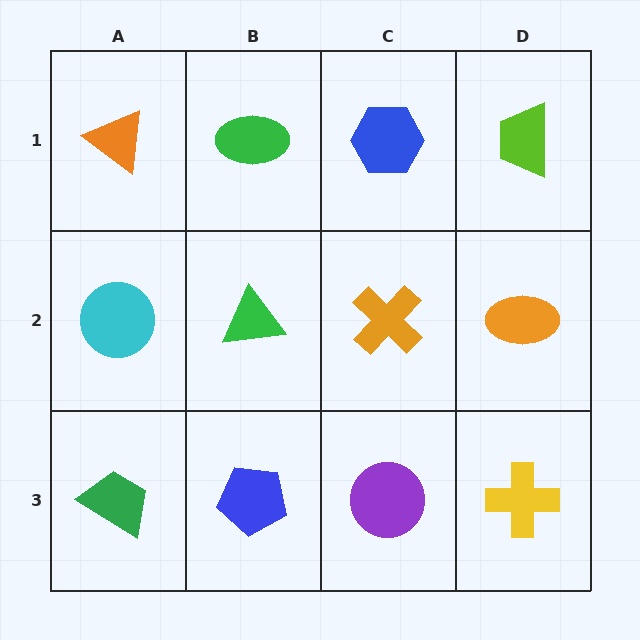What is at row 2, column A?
A cyan circle.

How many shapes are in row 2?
4 shapes.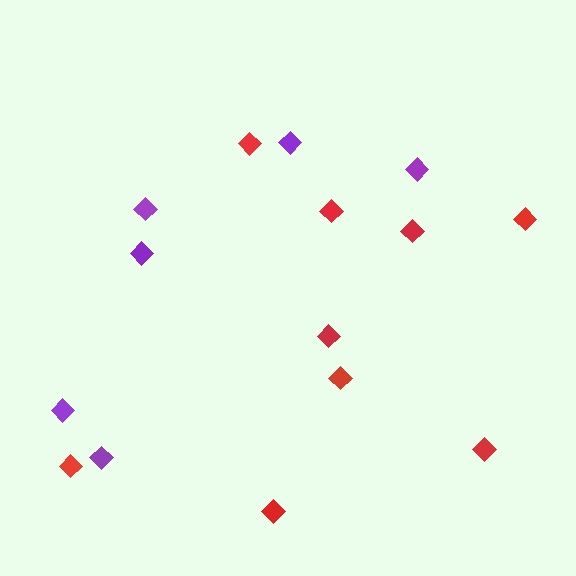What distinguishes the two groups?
There are 2 groups: one group of red diamonds (9) and one group of purple diamonds (6).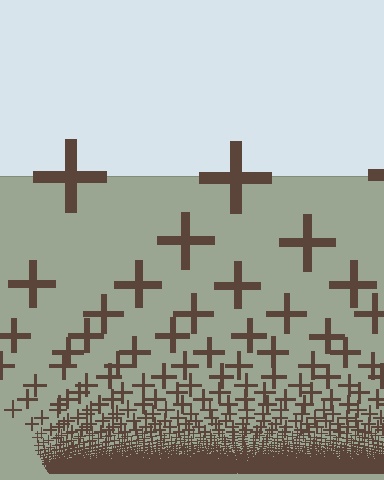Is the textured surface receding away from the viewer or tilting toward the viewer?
The surface appears to tilt toward the viewer. Texture elements get larger and sparser toward the top.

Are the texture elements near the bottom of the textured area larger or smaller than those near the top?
Smaller. The gradient is inverted — elements near the bottom are smaller and denser.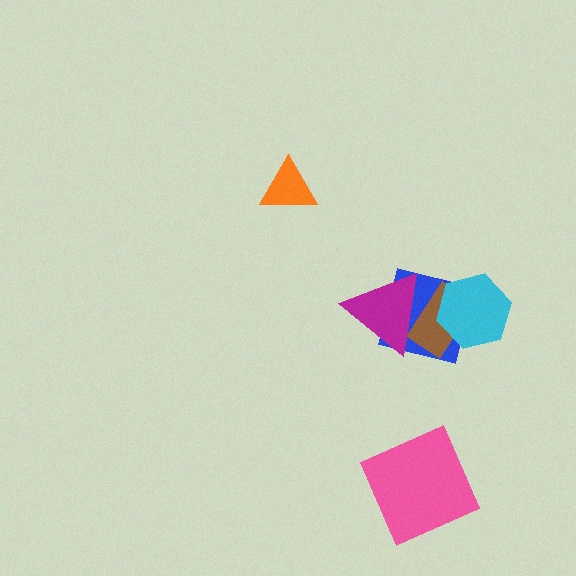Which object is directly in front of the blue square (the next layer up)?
The brown rectangle is directly in front of the blue square.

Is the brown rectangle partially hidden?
Yes, it is partially covered by another shape.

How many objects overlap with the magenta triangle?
2 objects overlap with the magenta triangle.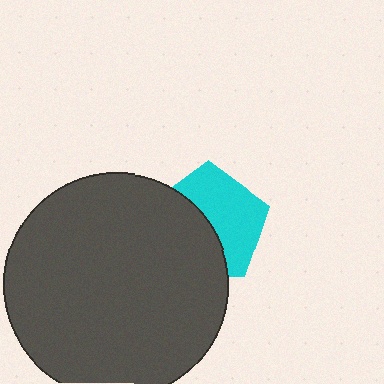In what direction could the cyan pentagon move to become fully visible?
The cyan pentagon could move right. That would shift it out from behind the dark gray circle entirely.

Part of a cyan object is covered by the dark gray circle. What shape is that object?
It is a pentagon.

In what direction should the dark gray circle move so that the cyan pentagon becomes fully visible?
The dark gray circle should move left. That is the shortest direction to clear the overlap and leave the cyan pentagon fully visible.